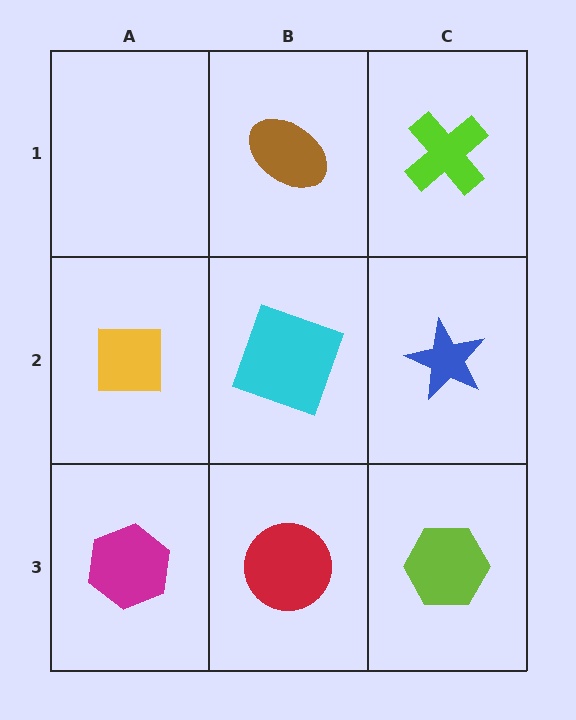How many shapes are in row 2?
3 shapes.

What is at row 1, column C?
A lime cross.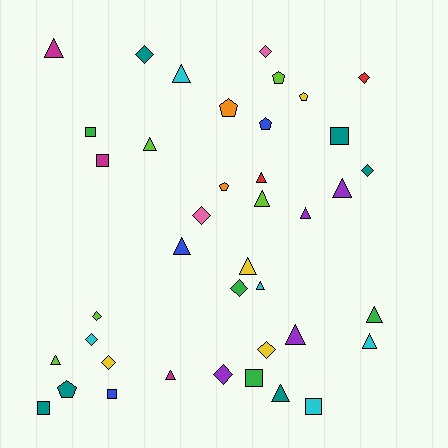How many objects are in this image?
There are 40 objects.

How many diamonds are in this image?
There are 11 diamonds.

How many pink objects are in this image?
There are 2 pink objects.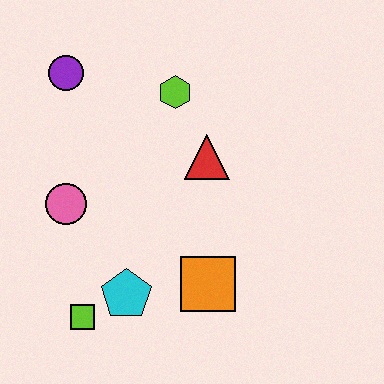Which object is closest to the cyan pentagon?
The lime square is closest to the cyan pentagon.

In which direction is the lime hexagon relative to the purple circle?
The lime hexagon is to the right of the purple circle.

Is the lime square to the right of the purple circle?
Yes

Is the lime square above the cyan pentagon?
No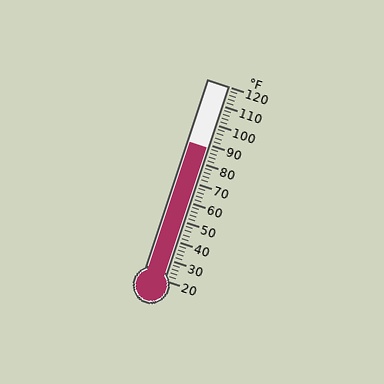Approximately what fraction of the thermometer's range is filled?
The thermometer is filled to approximately 70% of its range.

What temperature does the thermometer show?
The thermometer shows approximately 88°F.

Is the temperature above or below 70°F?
The temperature is above 70°F.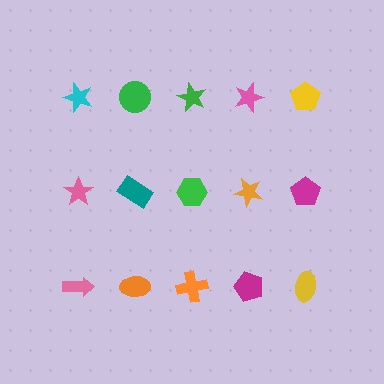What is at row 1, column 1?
A cyan star.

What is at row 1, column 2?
A green circle.